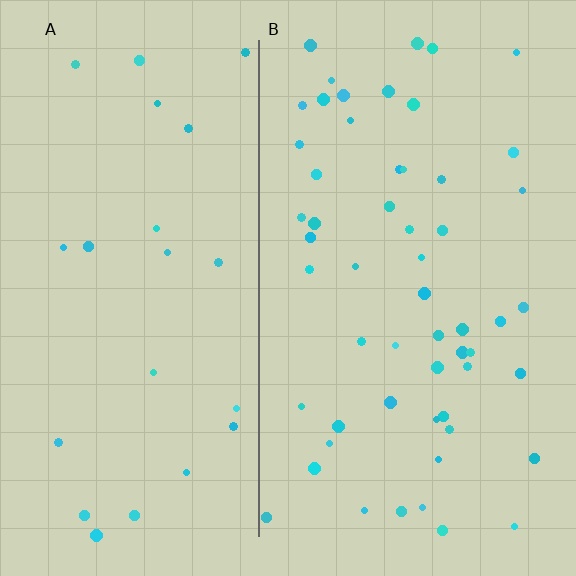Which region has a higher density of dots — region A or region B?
B (the right).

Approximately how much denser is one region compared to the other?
Approximately 2.4× — region B over region A.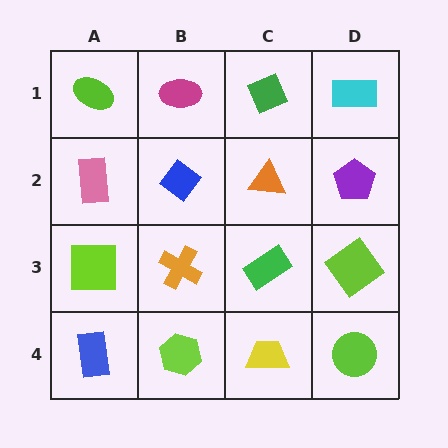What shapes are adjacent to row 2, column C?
A green diamond (row 1, column C), a green rectangle (row 3, column C), a blue diamond (row 2, column B), a purple pentagon (row 2, column D).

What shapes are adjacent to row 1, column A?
A pink rectangle (row 2, column A), a magenta ellipse (row 1, column B).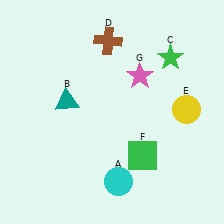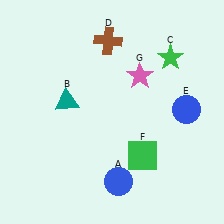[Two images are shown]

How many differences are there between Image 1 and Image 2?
There are 2 differences between the two images.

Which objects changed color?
A changed from cyan to blue. E changed from yellow to blue.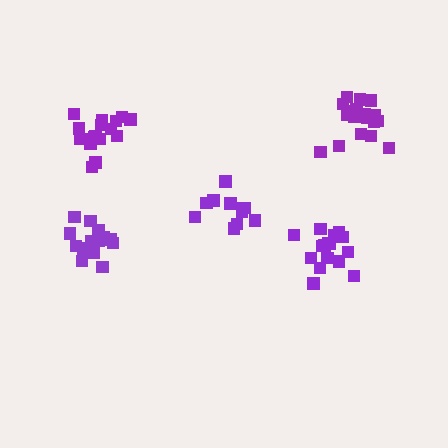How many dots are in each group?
Group 1: 17 dots, Group 2: 17 dots, Group 3: 16 dots, Group 4: 12 dots, Group 5: 18 dots (80 total).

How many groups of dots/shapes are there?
There are 5 groups.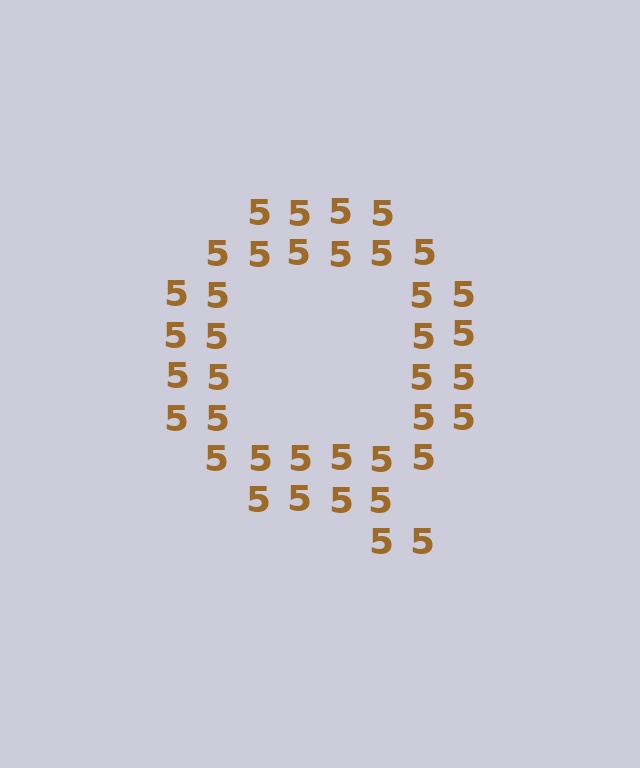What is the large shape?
The large shape is the letter Q.